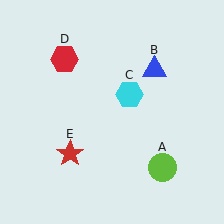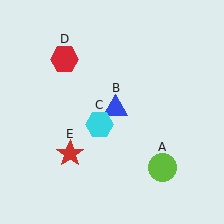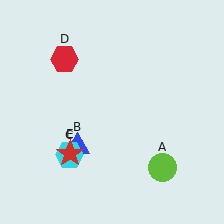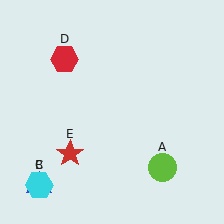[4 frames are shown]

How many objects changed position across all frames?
2 objects changed position: blue triangle (object B), cyan hexagon (object C).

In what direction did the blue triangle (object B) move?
The blue triangle (object B) moved down and to the left.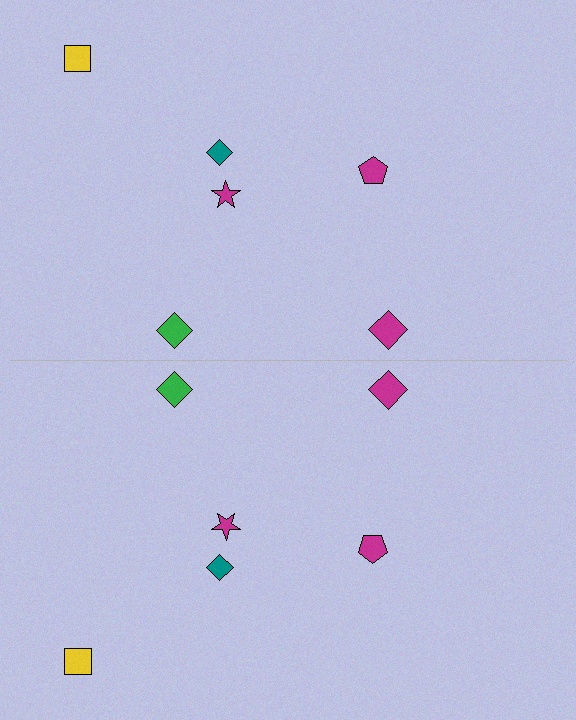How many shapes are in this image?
There are 12 shapes in this image.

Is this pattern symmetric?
Yes, this pattern has bilateral (reflection) symmetry.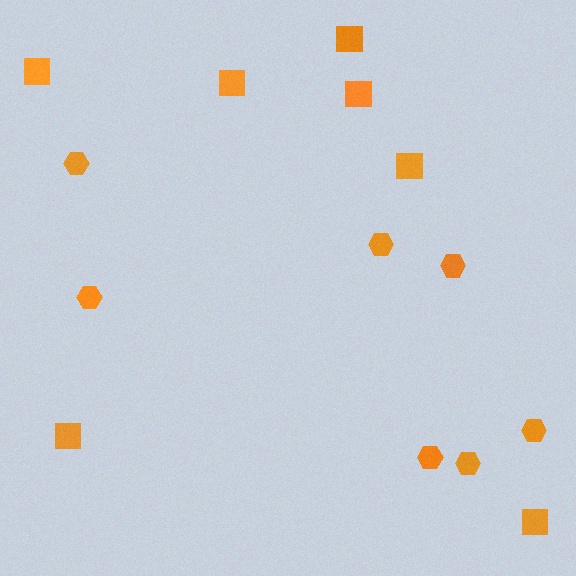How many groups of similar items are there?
There are 2 groups: one group of hexagons (7) and one group of squares (7).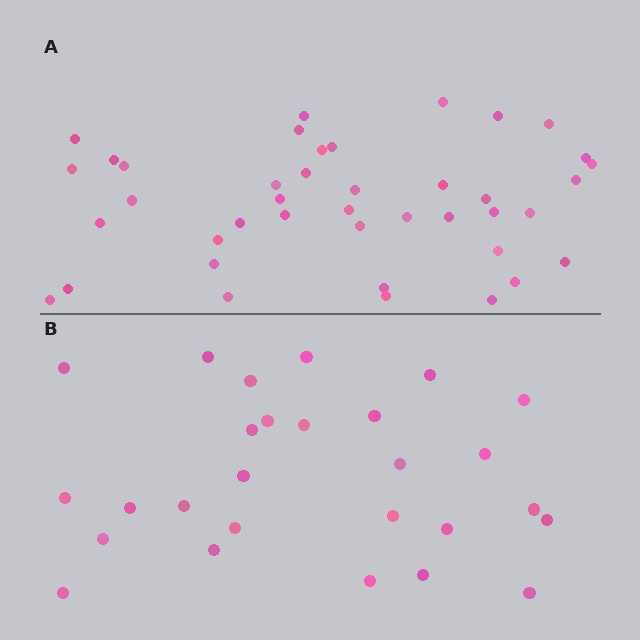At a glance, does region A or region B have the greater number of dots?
Region A (the top region) has more dots.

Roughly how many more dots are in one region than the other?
Region A has approximately 15 more dots than region B.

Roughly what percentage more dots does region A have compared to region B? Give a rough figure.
About 50% more.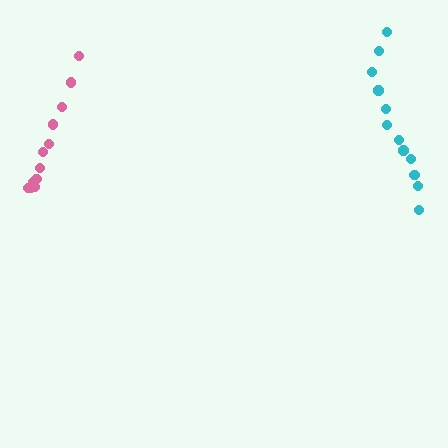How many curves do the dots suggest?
There are 2 distinct paths.